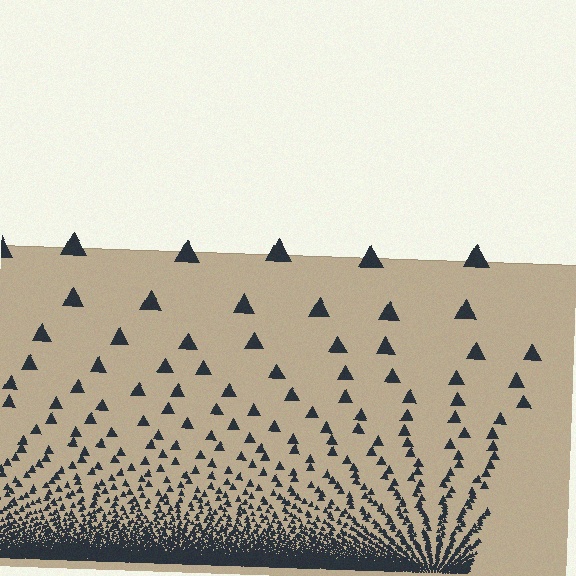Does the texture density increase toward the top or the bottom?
Density increases toward the bottom.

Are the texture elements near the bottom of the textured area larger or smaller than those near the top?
Smaller. The gradient is inverted — elements near the bottom are smaller and denser.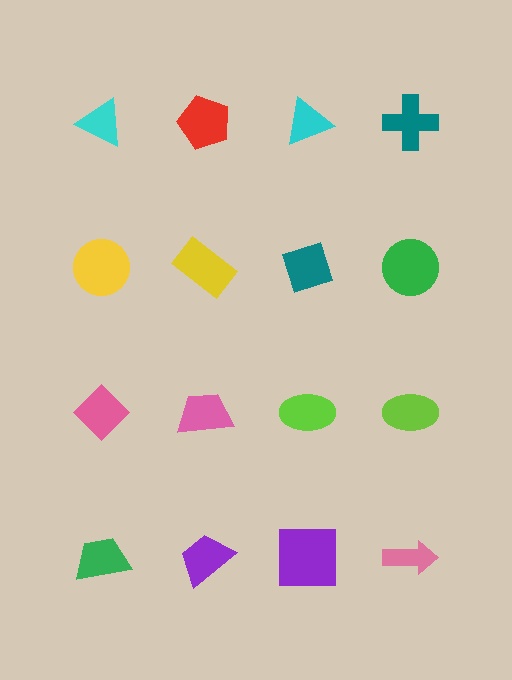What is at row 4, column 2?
A purple trapezoid.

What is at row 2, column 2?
A yellow rectangle.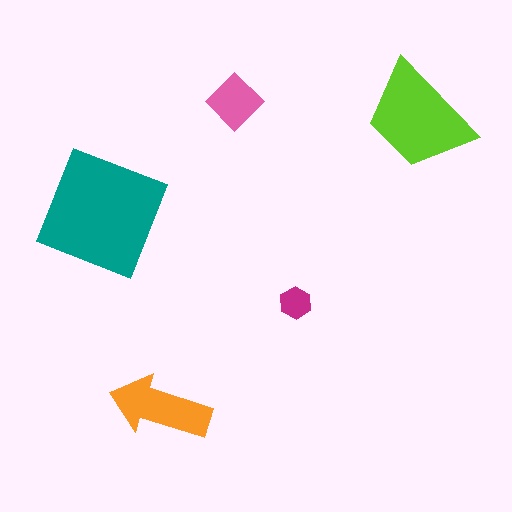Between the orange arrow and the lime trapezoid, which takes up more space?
The lime trapezoid.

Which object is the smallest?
The magenta hexagon.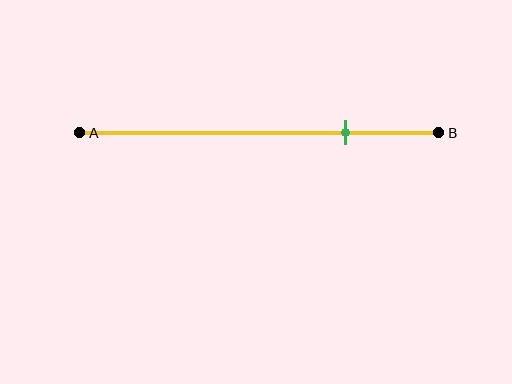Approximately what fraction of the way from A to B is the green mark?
The green mark is approximately 75% of the way from A to B.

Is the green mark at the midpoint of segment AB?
No, the mark is at about 75% from A, not at the 50% midpoint.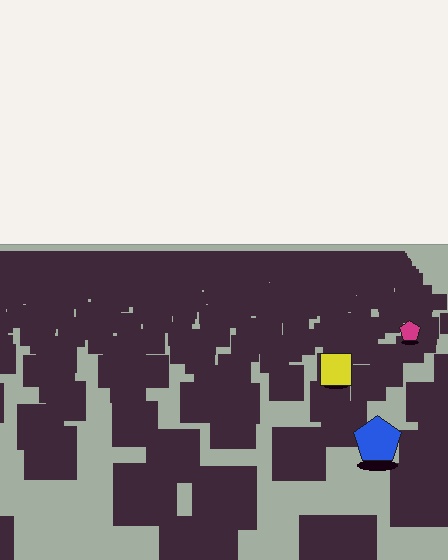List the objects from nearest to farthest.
From nearest to farthest: the blue pentagon, the yellow square, the magenta pentagon.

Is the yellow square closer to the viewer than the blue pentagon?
No. The blue pentagon is closer — you can tell from the texture gradient: the ground texture is coarser near it.